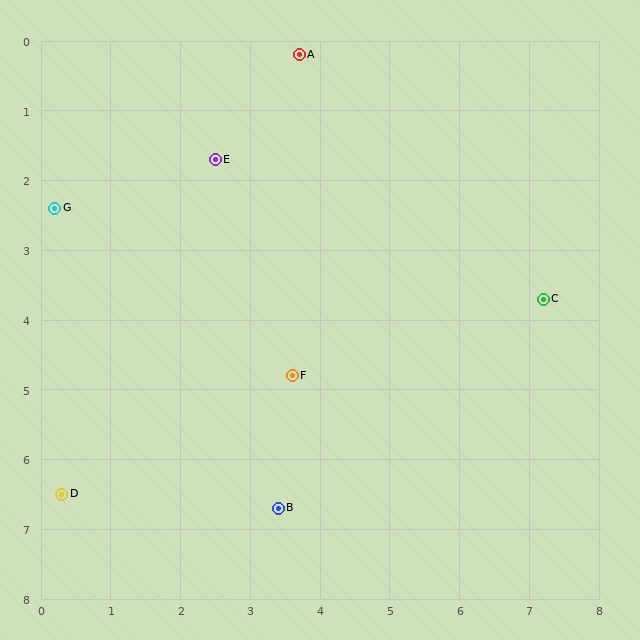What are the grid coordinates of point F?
Point F is at approximately (3.6, 4.8).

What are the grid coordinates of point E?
Point E is at approximately (2.5, 1.7).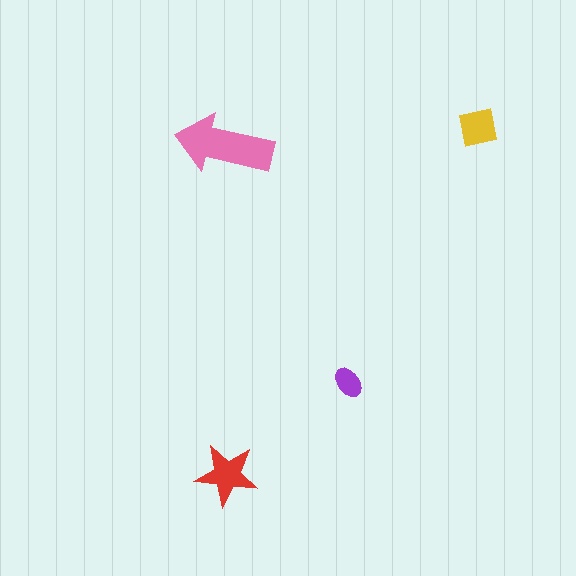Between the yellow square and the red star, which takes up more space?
The red star.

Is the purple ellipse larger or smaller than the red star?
Smaller.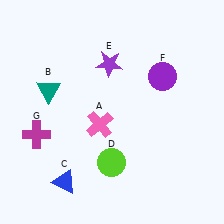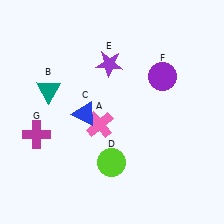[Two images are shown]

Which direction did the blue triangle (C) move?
The blue triangle (C) moved up.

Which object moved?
The blue triangle (C) moved up.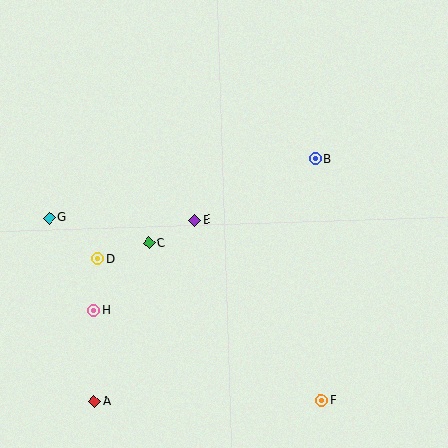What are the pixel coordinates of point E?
Point E is at (195, 220).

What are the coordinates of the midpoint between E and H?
The midpoint between E and H is at (144, 265).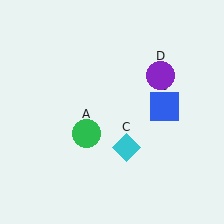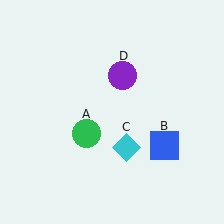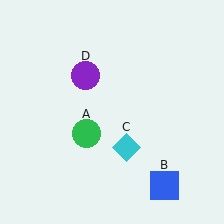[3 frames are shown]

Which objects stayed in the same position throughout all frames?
Green circle (object A) and cyan diamond (object C) remained stationary.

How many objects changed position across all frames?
2 objects changed position: blue square (object B), purple circle (object D).